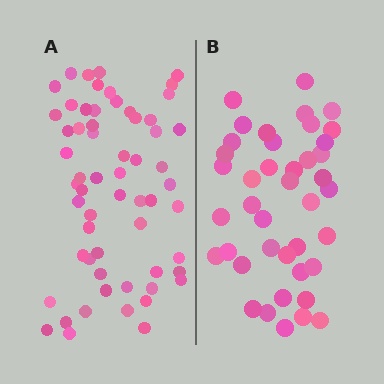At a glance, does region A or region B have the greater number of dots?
Region A (the left region) has more dots.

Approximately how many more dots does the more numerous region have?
Region A has approximately 20 more dots than region B.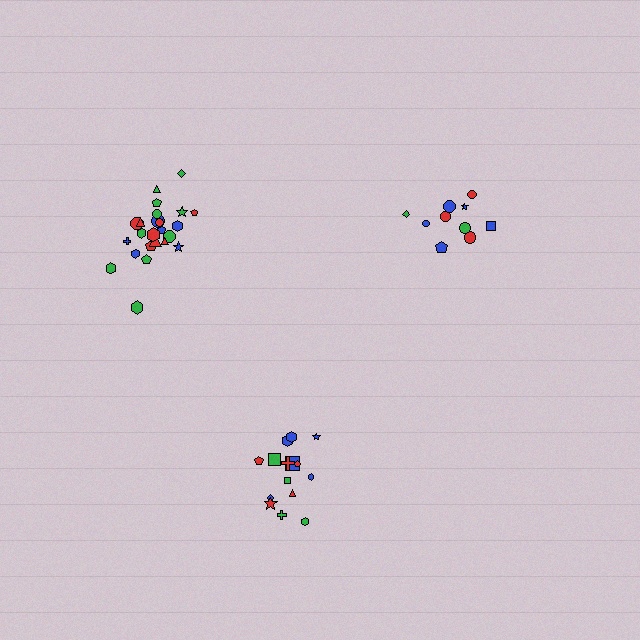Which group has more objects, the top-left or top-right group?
The top-left group.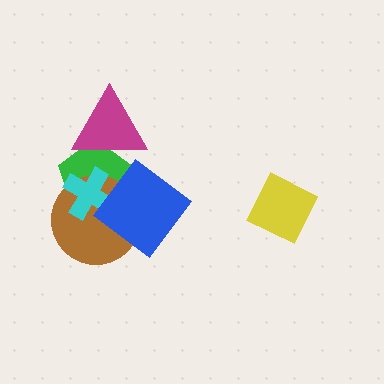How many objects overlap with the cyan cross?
3 objects overlap with the cyan cross.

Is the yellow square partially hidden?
No, no other shape covers it.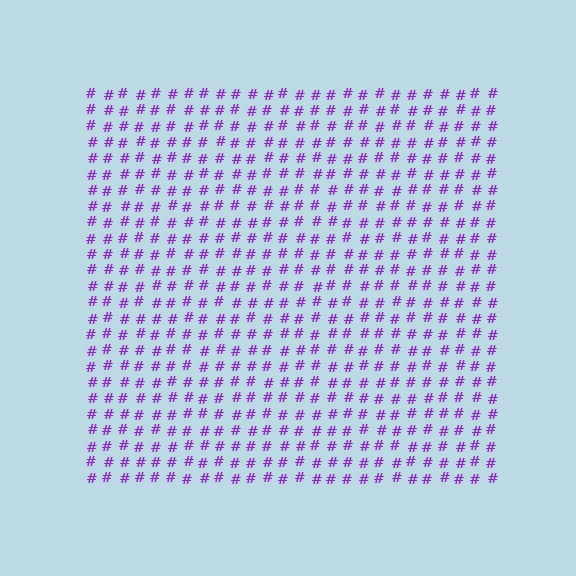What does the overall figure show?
The overall figure shows a square.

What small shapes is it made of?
It is made of small hash symbols.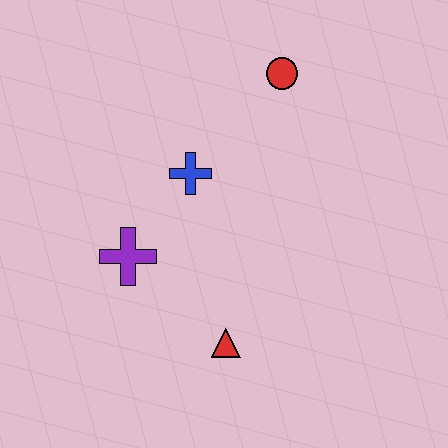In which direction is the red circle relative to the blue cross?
The red circle is above the blue cross.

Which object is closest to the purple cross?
The blue cross is closest to the purple cross.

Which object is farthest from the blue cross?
The red triangle is farthest from the blue cross.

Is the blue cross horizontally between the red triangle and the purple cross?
Yes